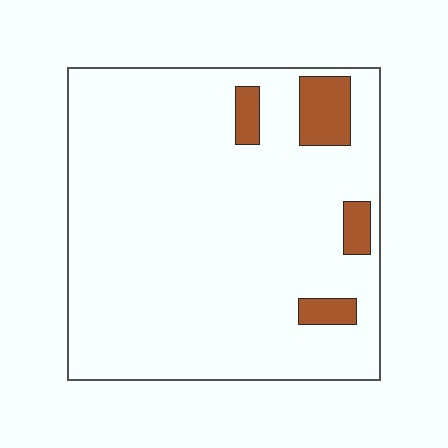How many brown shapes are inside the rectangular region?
4.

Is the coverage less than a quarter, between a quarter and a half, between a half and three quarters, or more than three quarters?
Less than a quarter.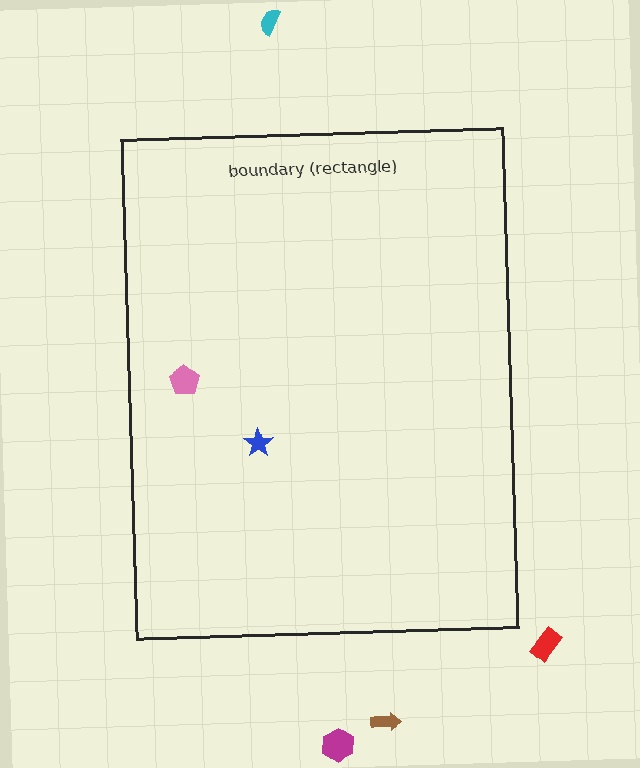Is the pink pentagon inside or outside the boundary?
Inside.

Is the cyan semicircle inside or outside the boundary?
Outside.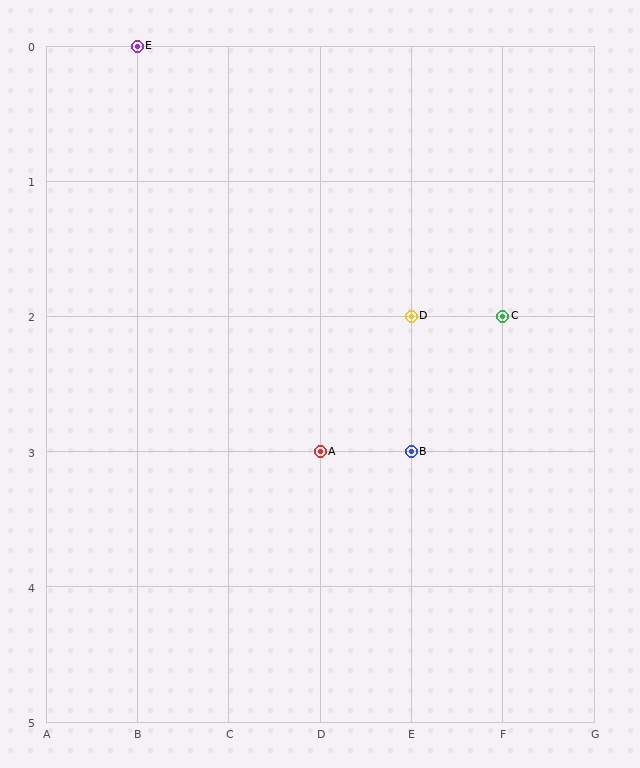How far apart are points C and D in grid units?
Points C and D are 1 column apart.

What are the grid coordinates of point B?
Point B is at grid coordinates (E, 3).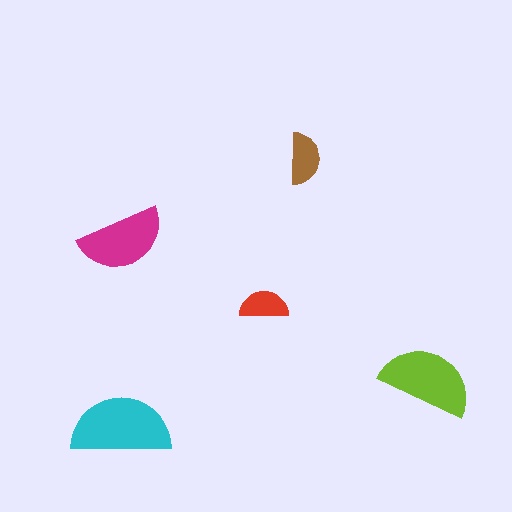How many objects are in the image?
There are 5 objects in the image.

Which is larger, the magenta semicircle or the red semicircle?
The magenta one.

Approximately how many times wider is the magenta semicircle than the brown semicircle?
About 1.5 times wider.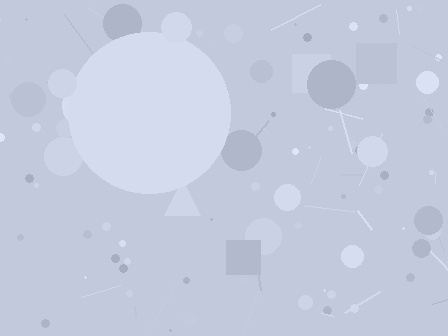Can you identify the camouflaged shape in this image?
The camouflaged shape is a circle.